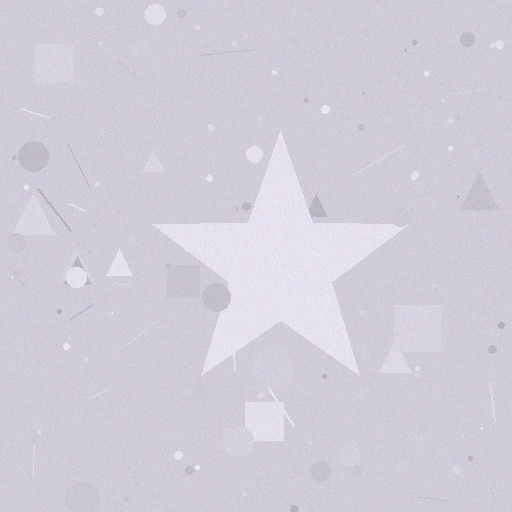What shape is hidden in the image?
A star is hidden in the image.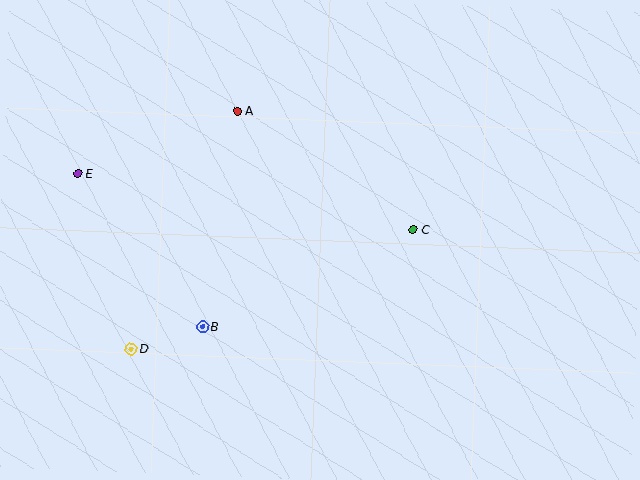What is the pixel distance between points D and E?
The distance between D and E is 184 pixels.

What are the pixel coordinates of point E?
Point E is at (78, 173).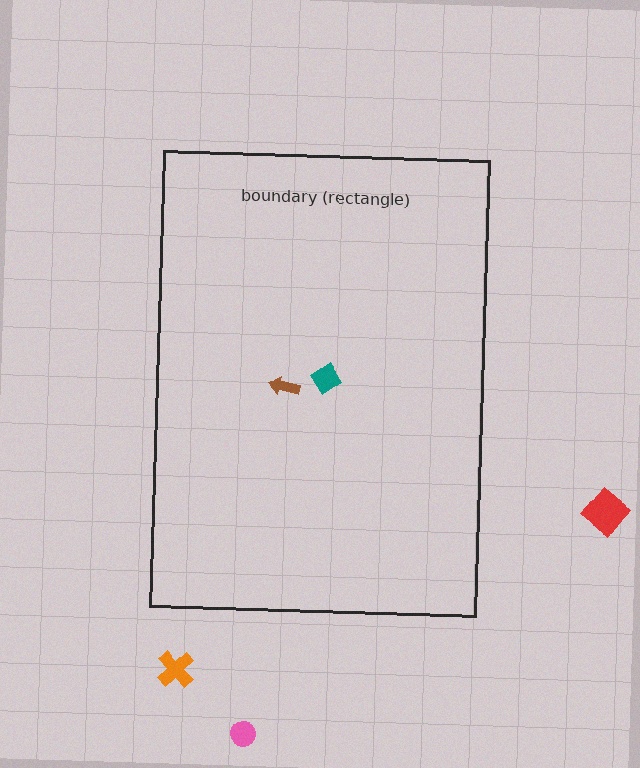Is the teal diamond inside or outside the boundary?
Inside.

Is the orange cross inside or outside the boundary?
Outside.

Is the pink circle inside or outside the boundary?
Outside.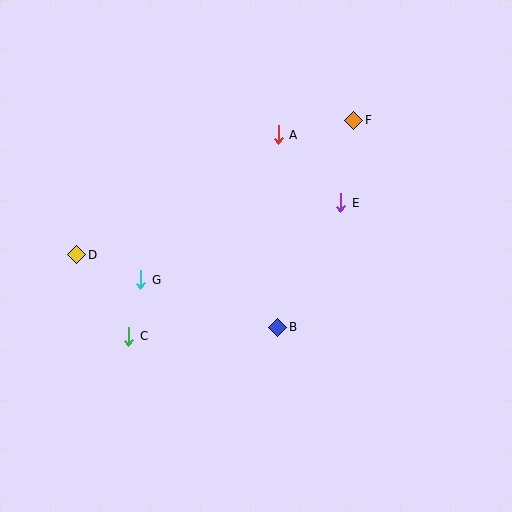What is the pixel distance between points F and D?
The distance between F and D is 308 pixels.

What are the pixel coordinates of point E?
Point E is at (341, 203).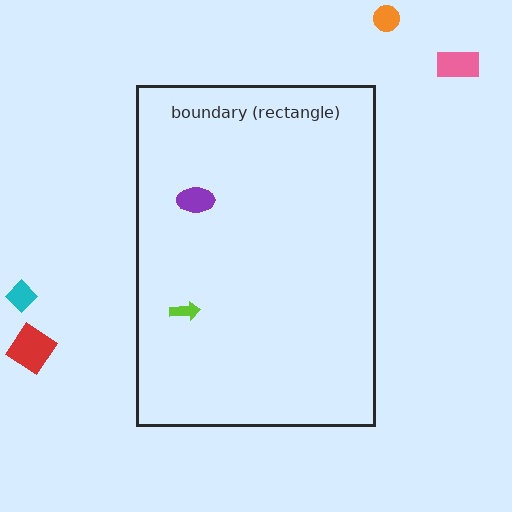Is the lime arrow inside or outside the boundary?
Inside.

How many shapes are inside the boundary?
2 inside, 4 outside.